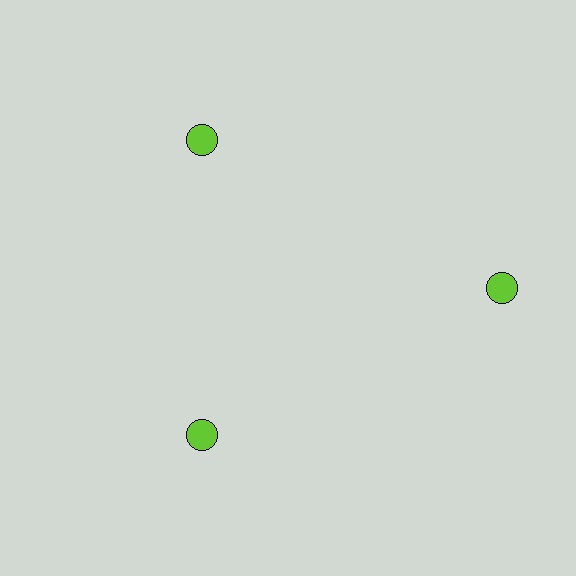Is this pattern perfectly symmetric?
No. The 3 lime circles are arranged in a ring, but one element near the 3 o'clock position is pushed outward from the center, breaking the 3-fold rotational symmetry.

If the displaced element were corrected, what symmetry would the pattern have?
It would have 3-fold rotational symmetry — the pattern would map onto itself every 120 degrees.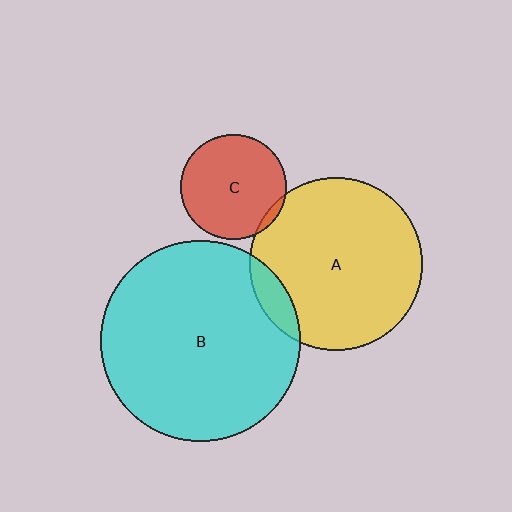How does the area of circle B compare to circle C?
Approximately 3.6 times.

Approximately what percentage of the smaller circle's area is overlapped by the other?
Approximately 10%.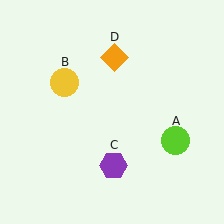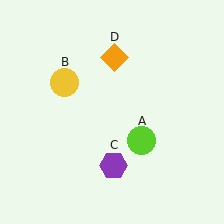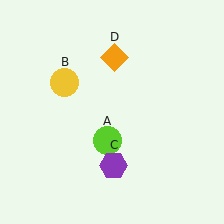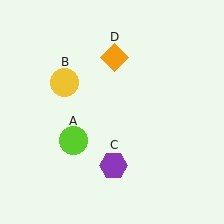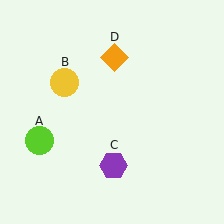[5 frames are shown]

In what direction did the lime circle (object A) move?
The lime circle (object A) moved left.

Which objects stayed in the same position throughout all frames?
Yellow circle (object B) and purple hexagon (object C) and orange diamond (object D) remained stationary.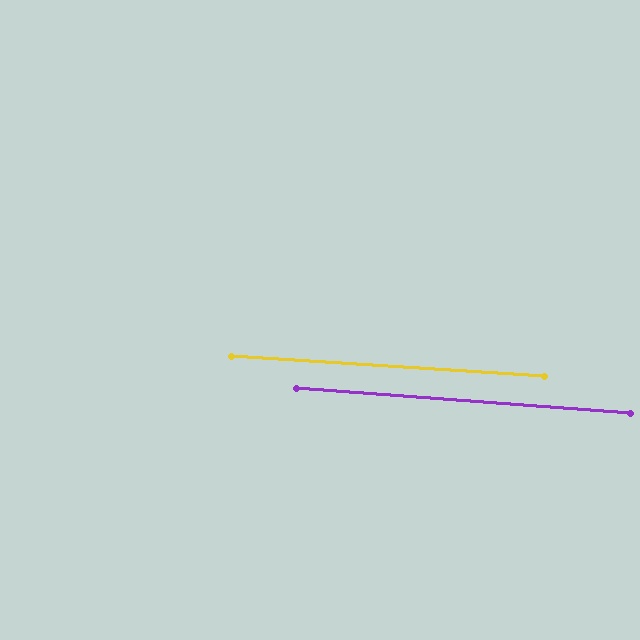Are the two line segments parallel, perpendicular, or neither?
Parallel — their directions differ by only 0.6°.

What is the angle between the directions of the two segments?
Approximately 1 degree.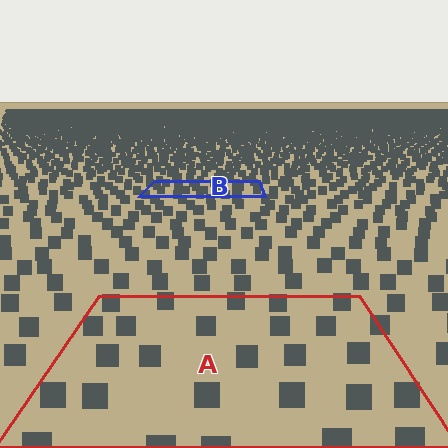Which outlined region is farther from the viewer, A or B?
Region B is farther from the viewer — the texture elements inside it appear smaller and more densely packed.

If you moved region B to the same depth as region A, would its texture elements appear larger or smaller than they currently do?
They would appear larger. At a closer depth, the same texture elements are projected at a bigger on-screen size.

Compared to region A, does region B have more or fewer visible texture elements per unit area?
Region B has more texture elements per unit area — they are packed more densely because it is farther away.